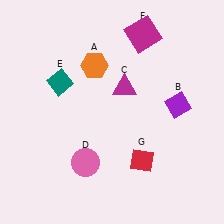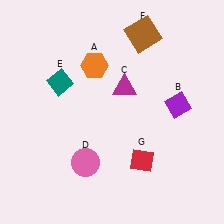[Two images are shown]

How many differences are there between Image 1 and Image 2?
There is 1 difference between the two images.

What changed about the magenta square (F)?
In Image 1, F is magenta. In Image 2, it changed to brown.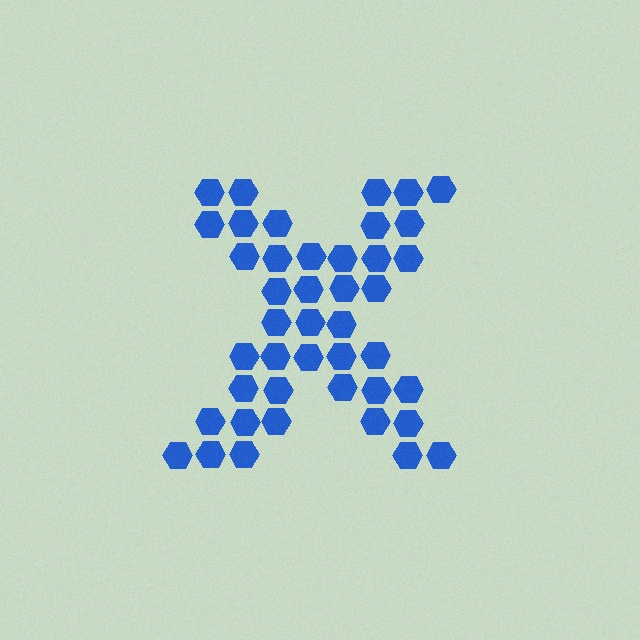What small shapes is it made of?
It is made of small hexagons.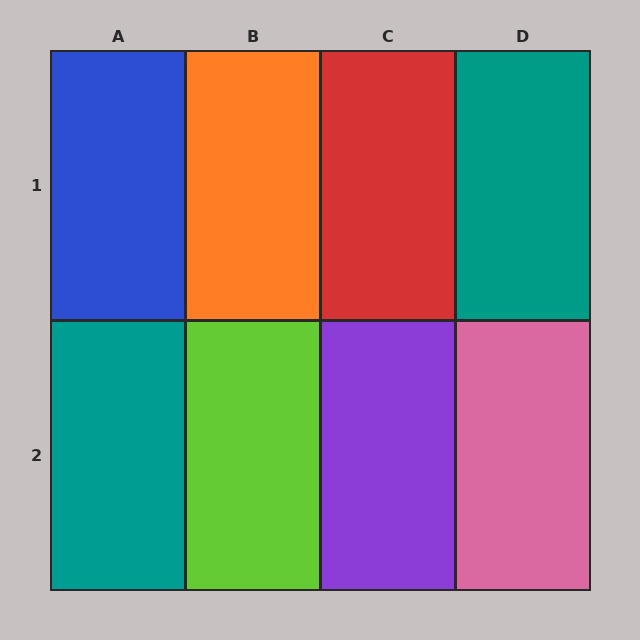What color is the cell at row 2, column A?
Teal.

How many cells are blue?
1 cell is blue.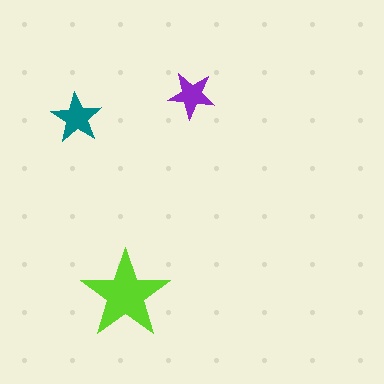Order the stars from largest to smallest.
the lime one, the teal one, the purple one.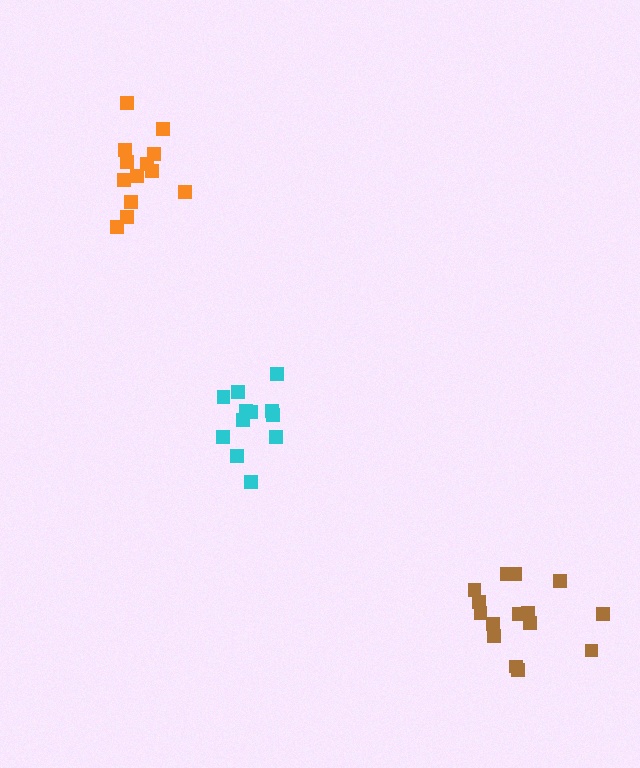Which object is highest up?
The orange cluster is topmost.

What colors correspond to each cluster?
The clusters are colored: cyan, brown, orange.